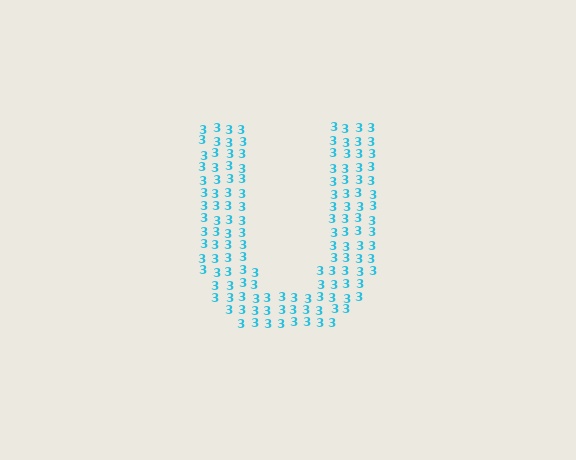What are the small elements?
The small elements are digit 3's.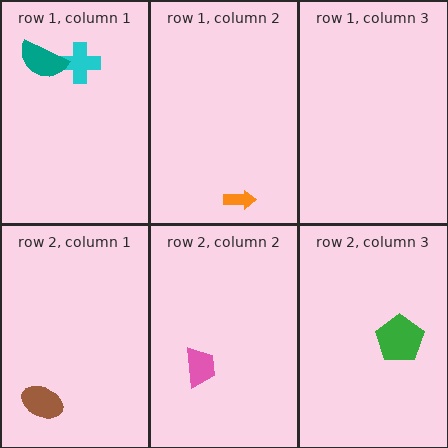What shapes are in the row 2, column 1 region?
The brown ellipse.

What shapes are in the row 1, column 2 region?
The orange arrow.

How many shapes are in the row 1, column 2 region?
1.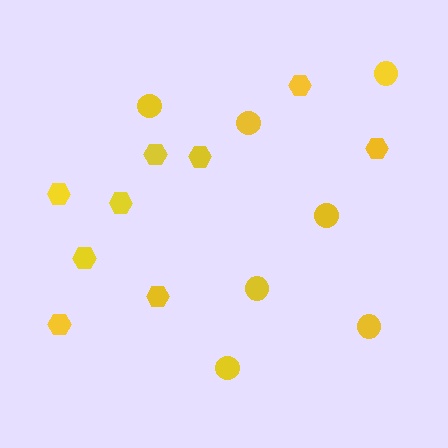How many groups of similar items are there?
There are 2 groups: one group of circles (7) and one group of hexagons (9).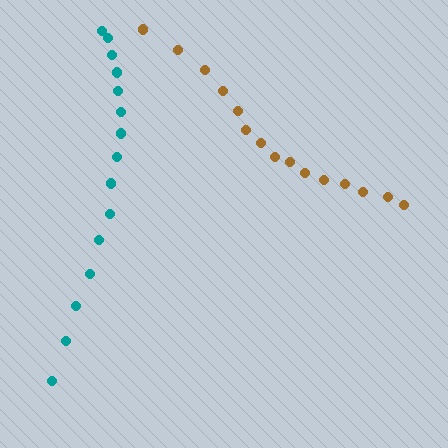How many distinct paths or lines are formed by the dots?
There are 2 distinct paths.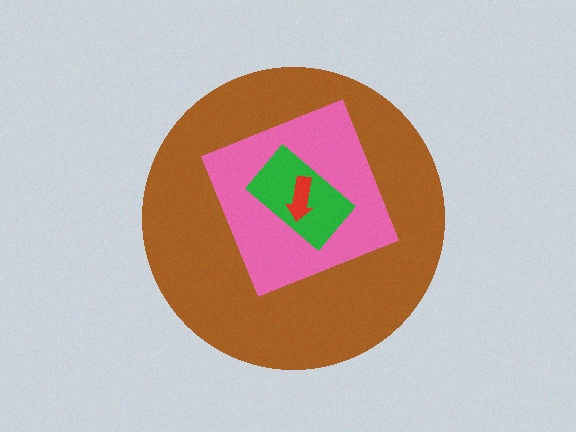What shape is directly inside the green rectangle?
The red arrow.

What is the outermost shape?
The brown circle.